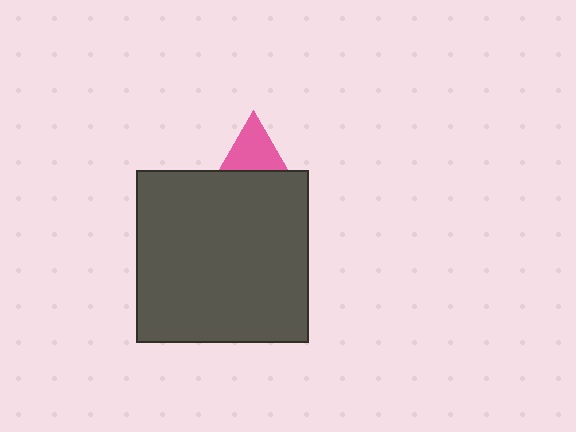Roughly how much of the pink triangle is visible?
A small part of it is visible (roughly 41%).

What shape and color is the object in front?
The object in front is a dark gray square.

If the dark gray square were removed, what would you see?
You would see the complete pink triangle.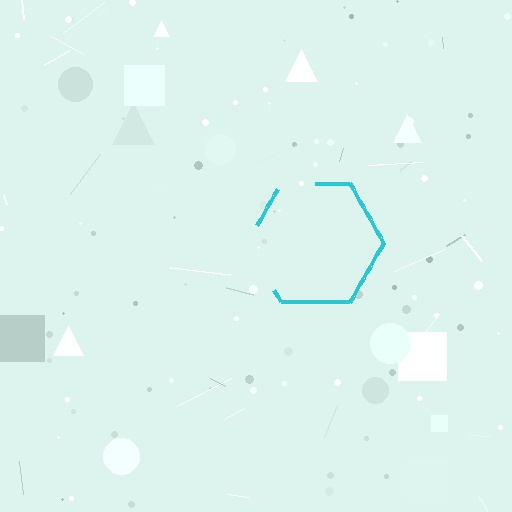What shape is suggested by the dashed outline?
The dashed outline suggests a hexagon.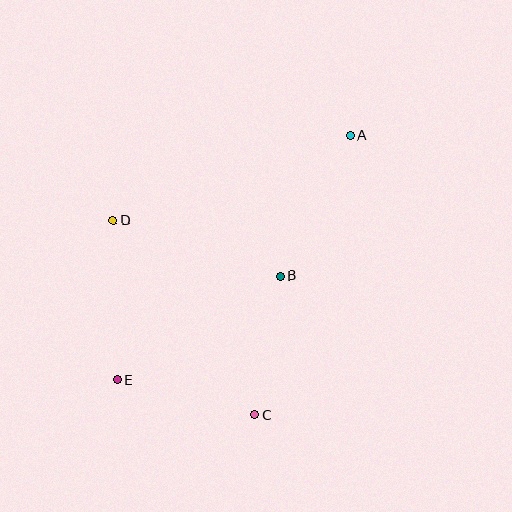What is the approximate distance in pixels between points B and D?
The distance between B and D is approximately 176 pixels.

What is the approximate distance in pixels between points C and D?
The distance between C and D is approximately 241 pixels.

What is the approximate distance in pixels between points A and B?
The distance between A and B is approximately 157 pixels.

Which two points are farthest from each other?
Points A and E are farthest from each other.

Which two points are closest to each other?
Points B and C are closest to each other.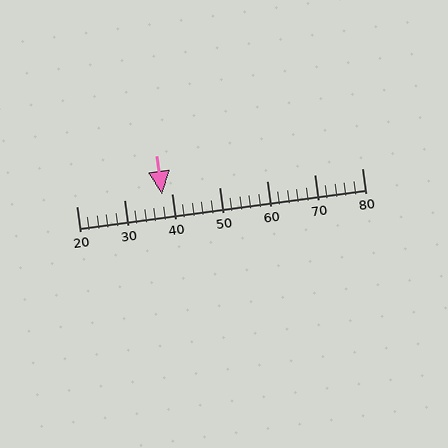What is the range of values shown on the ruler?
The ruler shows values from 20 to 80.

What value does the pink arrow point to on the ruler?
The pink arrow points to approximately 38.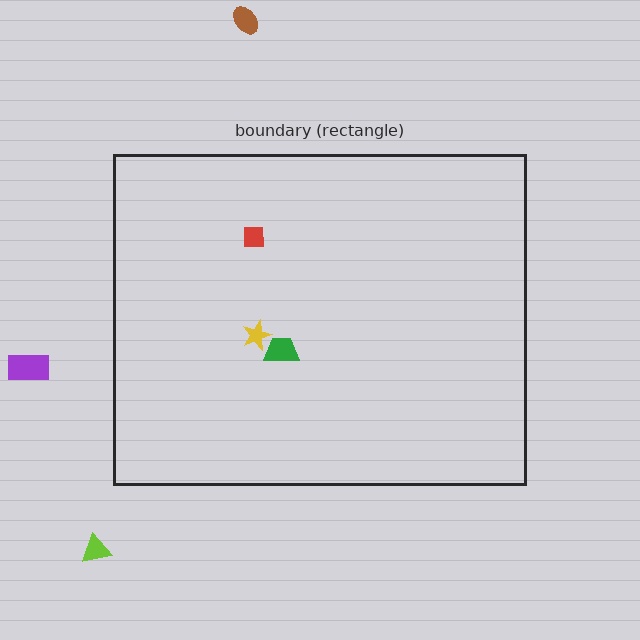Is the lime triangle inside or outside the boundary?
Outside.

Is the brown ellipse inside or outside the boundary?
Outside.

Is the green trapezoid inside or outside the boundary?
Inside.